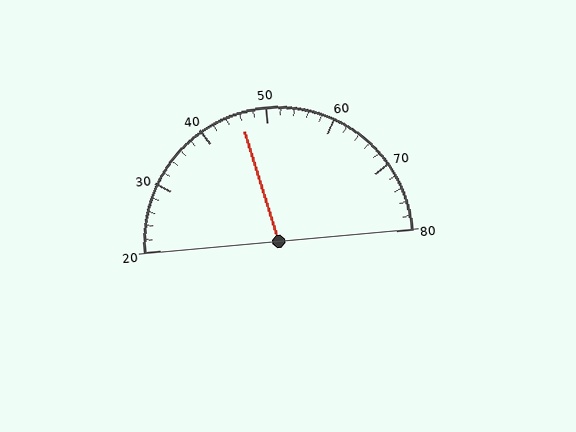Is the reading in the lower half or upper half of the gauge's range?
The reading is in the lower half of the range (20 to 80).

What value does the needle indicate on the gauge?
The needle indicates approximately 46.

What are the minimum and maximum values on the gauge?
The gauge ranges from 20 to 80.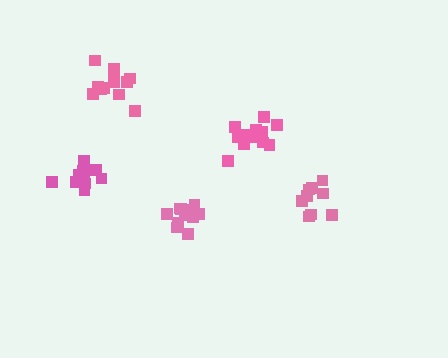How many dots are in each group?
Group 1: 12 dots, Group 2: 9 dots, Group 3: 11 dots, Group 4: 12 dots, Group 5: 14 dots (58 total).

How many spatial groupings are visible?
There are 5 spatial groupings.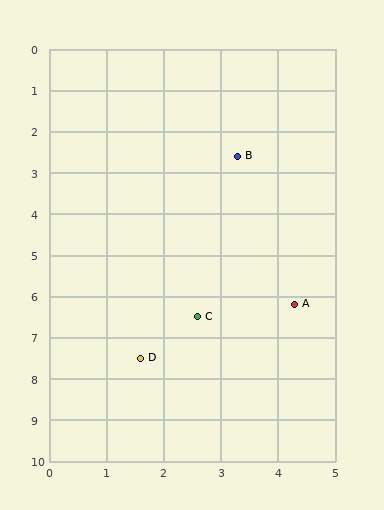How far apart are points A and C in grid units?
Points A and C are about 1.7 grid units apart.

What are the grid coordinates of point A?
Point A is at approximately (4.3, 6.2).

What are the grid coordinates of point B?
Point B is at approximately (3.3, 2.6).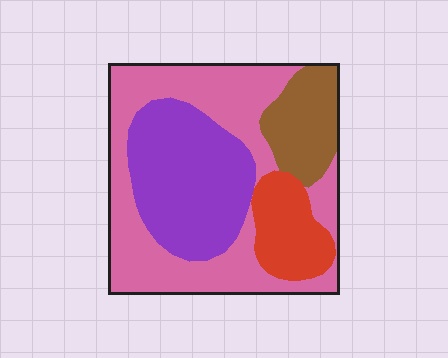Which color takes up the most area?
Pink, at roughly 45%.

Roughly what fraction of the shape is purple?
Purple takes up between a quarter and a half of the shape.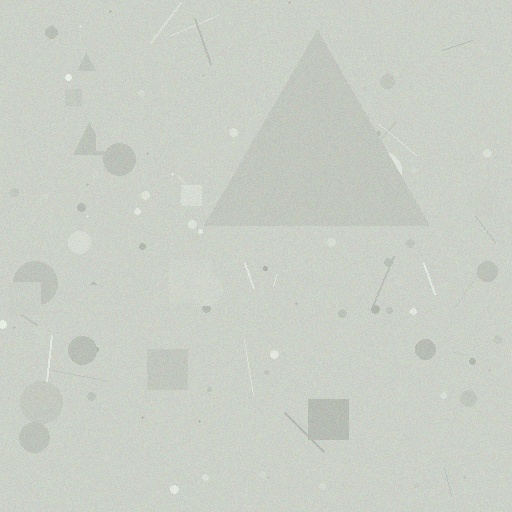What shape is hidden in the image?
A triangle is hidden in the image.